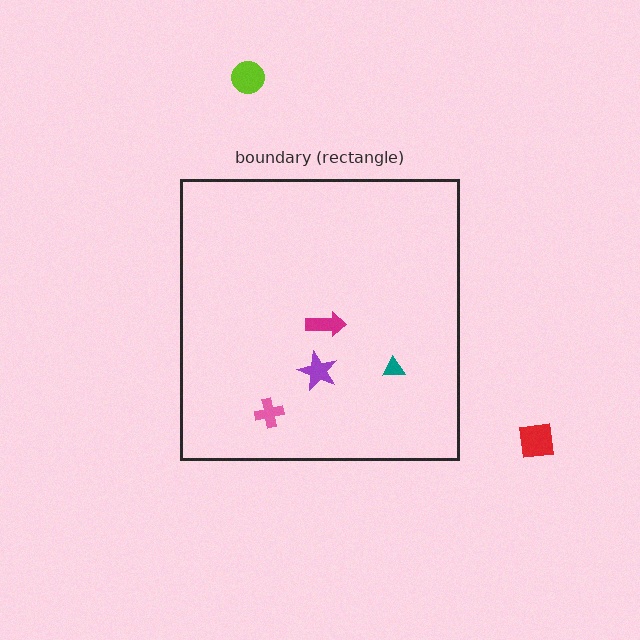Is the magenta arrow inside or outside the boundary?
Inside.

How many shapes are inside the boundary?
4 inside, 2 outside.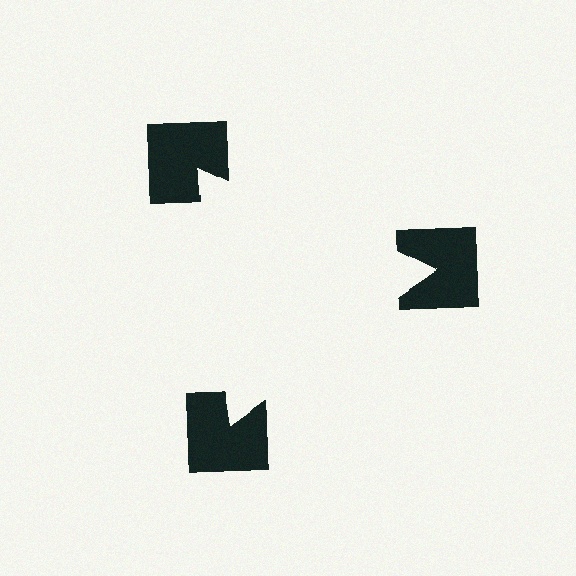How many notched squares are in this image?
There are 3 — one at each vertex of the illusory triangle.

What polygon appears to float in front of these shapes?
An illusory triangle — its edges are inferred from the aligned wedge cuts in the notched squares, not physically drawn.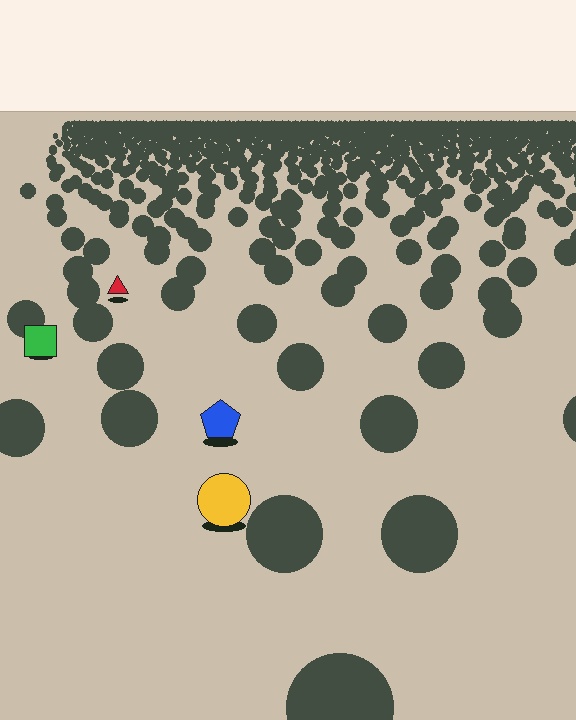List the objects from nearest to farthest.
From nearest to farthest: the yellow circle, the blue pentagon, the green square, the red triangle.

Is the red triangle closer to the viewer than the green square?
No. The green square is closer — you can tell from the texture gradient: the ground texture is coarser near it.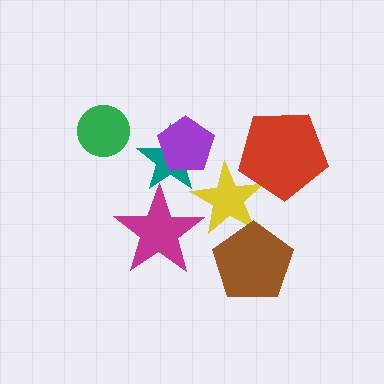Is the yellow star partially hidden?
Yes, it is partially covered by another shape.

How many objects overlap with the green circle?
0 objects overlap with the green circle.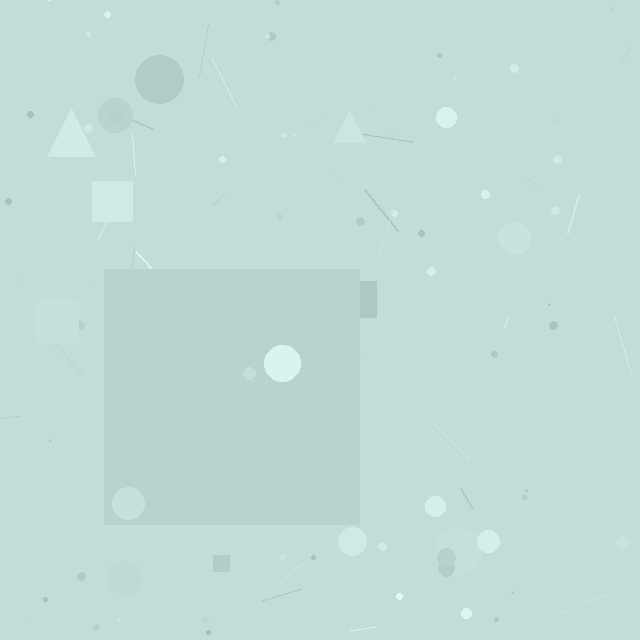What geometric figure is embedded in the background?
A square is embedded in the background.